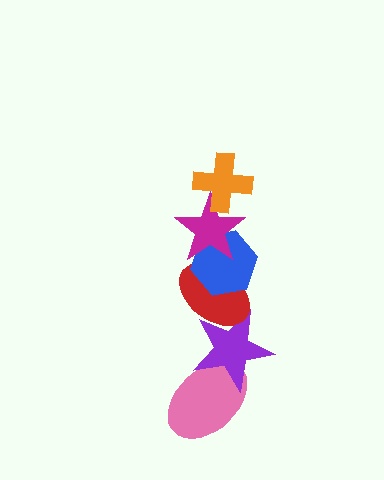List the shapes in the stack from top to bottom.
From top to bottom: the orange cross, the magenta star, the blue hexagon, the red ellipse, the purple star, the pink ellipse.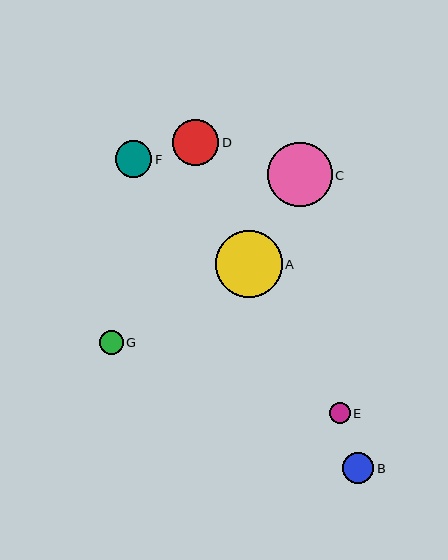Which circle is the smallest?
Circle E is the smallest with a size of approximately 21 pixels.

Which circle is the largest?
Circle A is the largest with a size of approximately 67 pixels.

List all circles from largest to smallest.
From largest to smallest: A, C, D, F, B, G, E.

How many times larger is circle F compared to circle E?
Circle F is approximately 1.7 times the size of circle E.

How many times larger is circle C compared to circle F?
Circle C is approximately 1.8 times the size of circle F.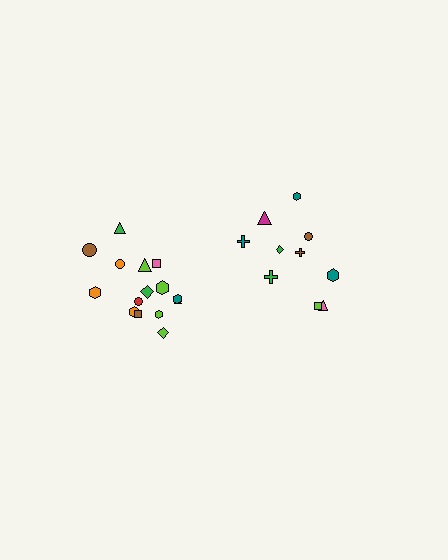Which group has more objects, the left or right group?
The left group.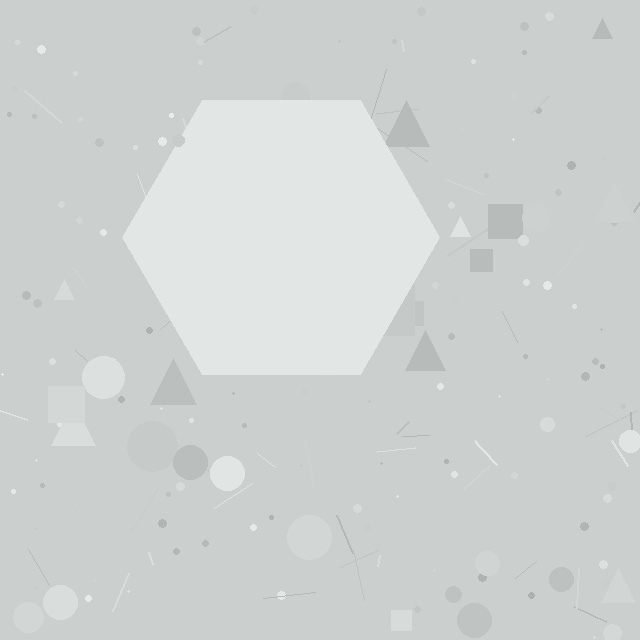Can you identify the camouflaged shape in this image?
The camouflaged shape is a hexagon.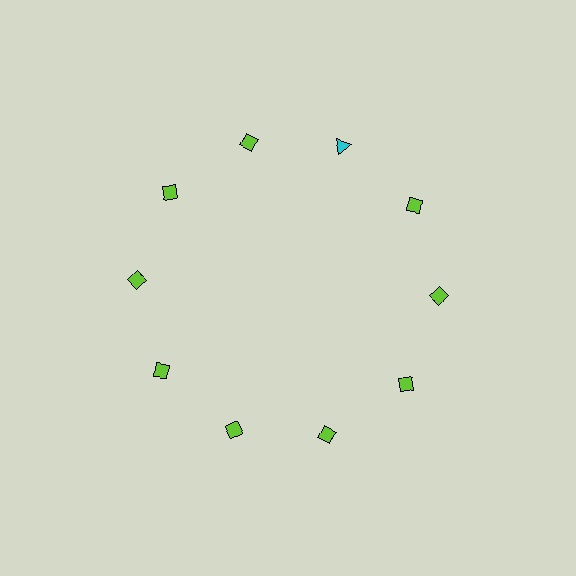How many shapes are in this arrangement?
There are 10 shapes arranged in a ring pattern.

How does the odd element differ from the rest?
It differs in both color (cyan instead of lime) and shape (triangle instead of diamond).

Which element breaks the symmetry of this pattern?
The cyan triangle at roughly the 1 o'clock position breaks the symmetry. All other shapes are lime diamonds.